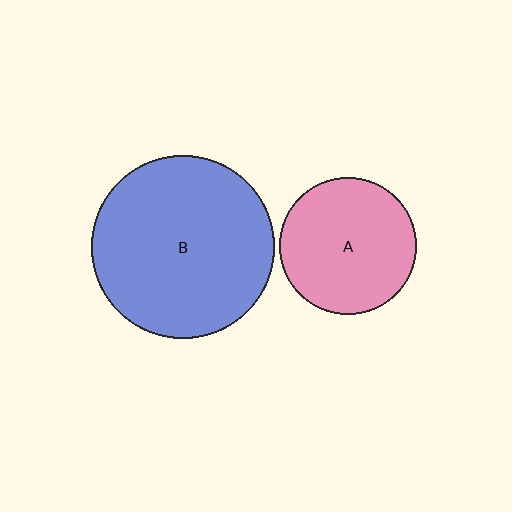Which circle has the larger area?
Circle B (blue).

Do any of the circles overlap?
No, none of the circles overlap.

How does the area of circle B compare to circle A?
Approximately 1.8 times.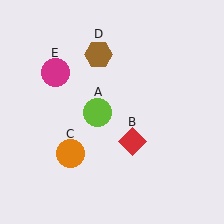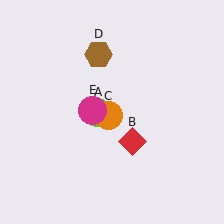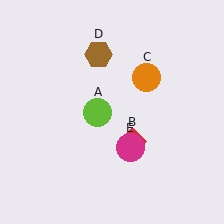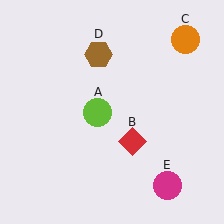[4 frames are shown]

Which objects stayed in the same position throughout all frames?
Lime circle (object A) and red diamond (object B) and brown hexagon (object D) remained stationary.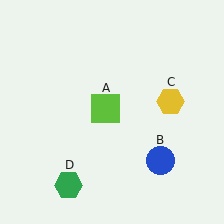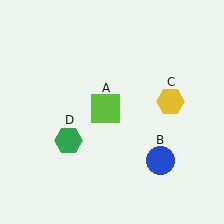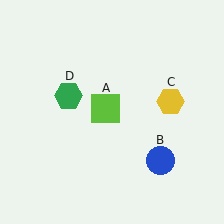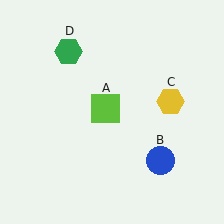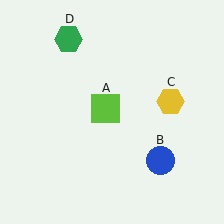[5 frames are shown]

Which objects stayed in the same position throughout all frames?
Lime square (object A) and blue circle (object B) and yellow hexagon (object C) remained stationary.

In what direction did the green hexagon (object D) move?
The green hexagon (object D) moved up.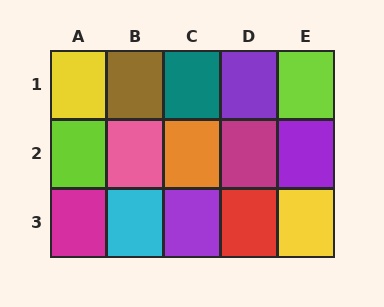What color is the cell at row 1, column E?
Lime.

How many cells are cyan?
1 cell is cyan.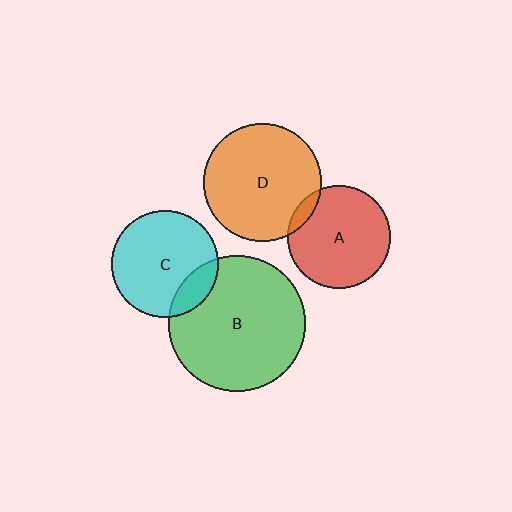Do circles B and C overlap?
Yes.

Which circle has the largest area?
Circle B (green).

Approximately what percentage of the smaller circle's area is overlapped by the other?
Approximately 15%.